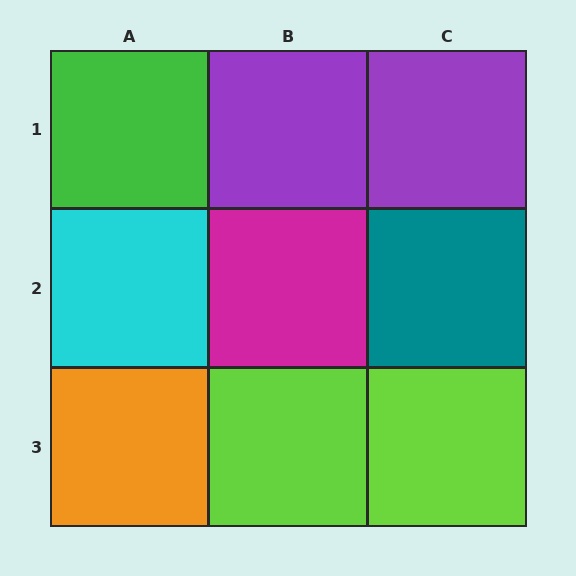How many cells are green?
1 cell is green.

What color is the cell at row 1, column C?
Purple.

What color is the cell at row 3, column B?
Lime.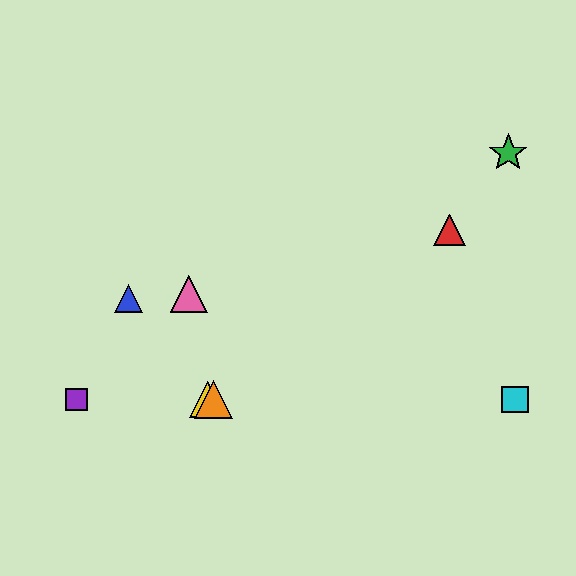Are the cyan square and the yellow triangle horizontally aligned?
Yes, both are at y≈399.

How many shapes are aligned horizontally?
4 shapes (the yellow triangle, the purple square, the orange triangle, the cyan square) are aligned horizontally.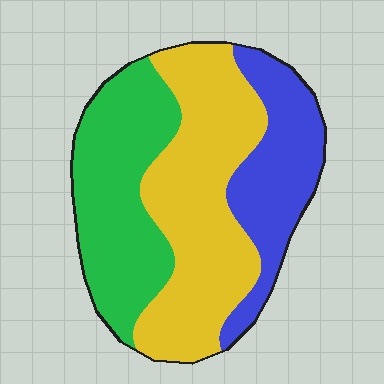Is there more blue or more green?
Green.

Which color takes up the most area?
Yellow, at roughly 45%.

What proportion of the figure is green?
Green covers around 35% of the figure.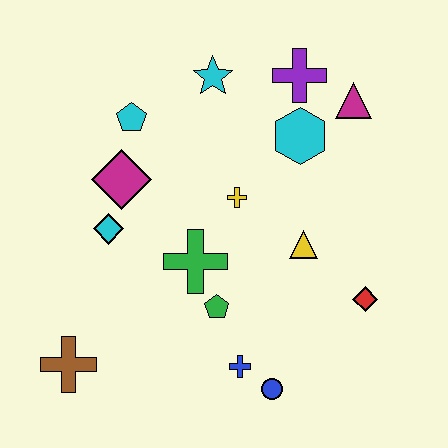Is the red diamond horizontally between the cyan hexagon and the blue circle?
No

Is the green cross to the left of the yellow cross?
Yes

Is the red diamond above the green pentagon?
Yes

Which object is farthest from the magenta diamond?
The red diamond is farthest from the magenta diamond.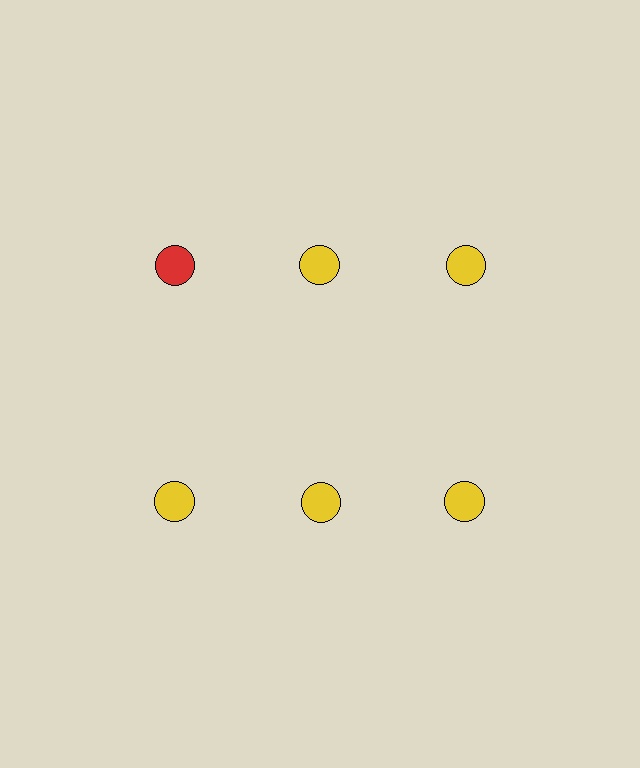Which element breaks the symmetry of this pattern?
The red circle in the top row, leftmost column breaks the symmetry. All other shapes are yellow circles.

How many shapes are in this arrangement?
There are 6 shapes arranged in a grid pattern.